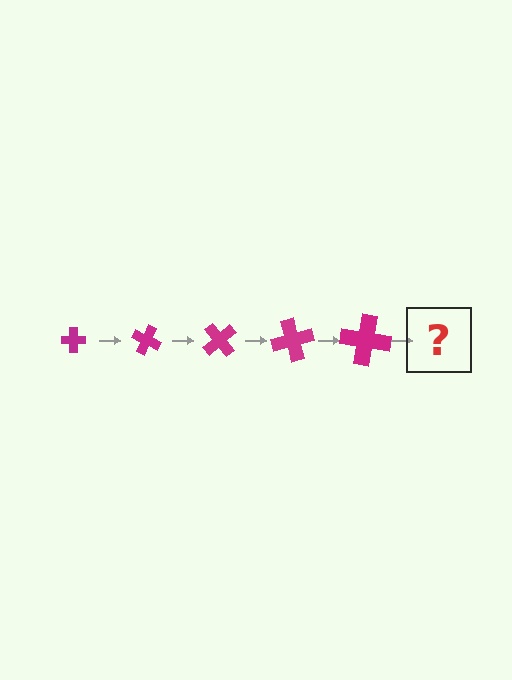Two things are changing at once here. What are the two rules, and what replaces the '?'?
The two rules are that the cross grows larger each step and it rotates 25 degrees each step. The '?' should be a cross, larger than the previous one and rotated 125 degrees from the start.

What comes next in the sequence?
The next element should be a cross, larger than the previous one and rotated 125 degrees from the start.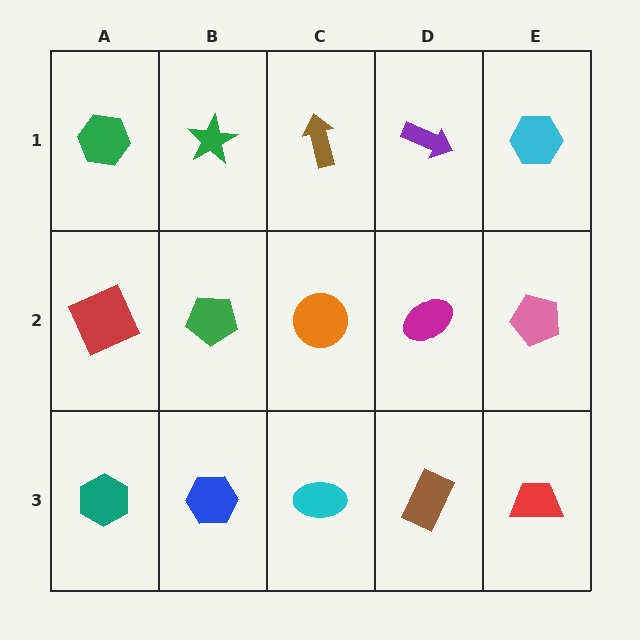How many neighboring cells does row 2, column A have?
3.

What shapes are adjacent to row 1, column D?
A magenta ellipse (row 2, column D), a brown arrow (row 1, column C), a cyan hexagon (row 1, column E).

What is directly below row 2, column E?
A red trapezoid.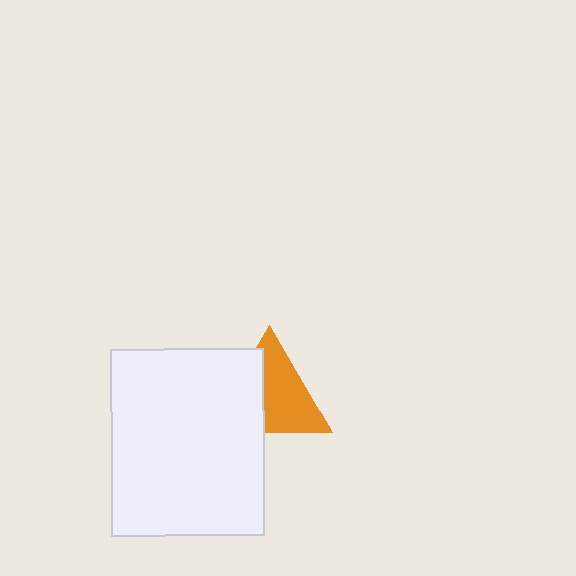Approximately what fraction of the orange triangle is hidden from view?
Roughly 40% of the orange triangle is hidden behind the white rectangle.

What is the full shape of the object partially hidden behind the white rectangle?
The partially hidden object is an orange triangle.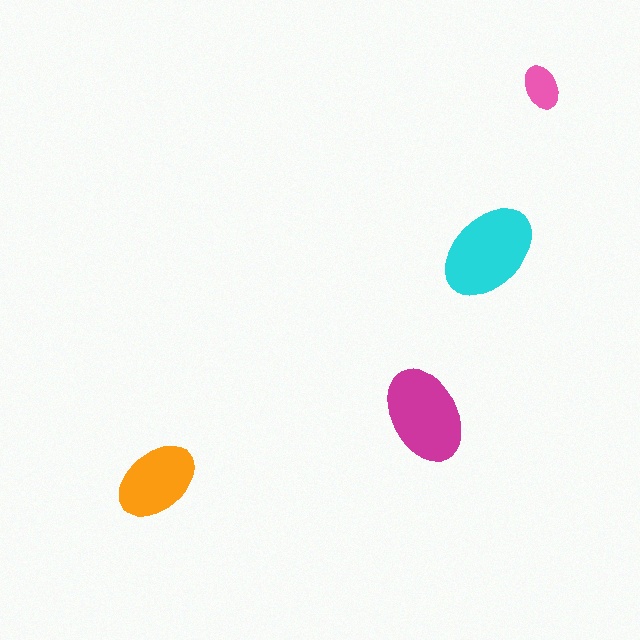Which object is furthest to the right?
The pink ellipse is rightmost.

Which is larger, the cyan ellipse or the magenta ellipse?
The cyan one.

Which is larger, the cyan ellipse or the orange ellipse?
The cyan one.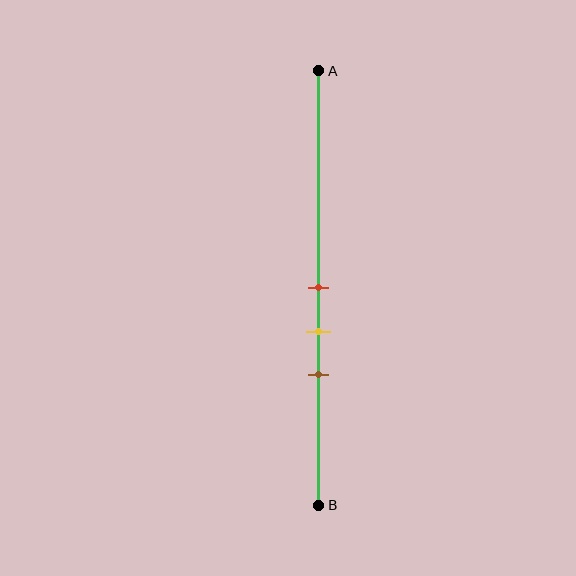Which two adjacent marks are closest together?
The red and yellow marks are the closest adjacent pair.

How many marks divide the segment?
There are 3 marks dividing the segment.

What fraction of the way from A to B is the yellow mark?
The yellow mark is approximately 60% (0.6) of the way from A to B.